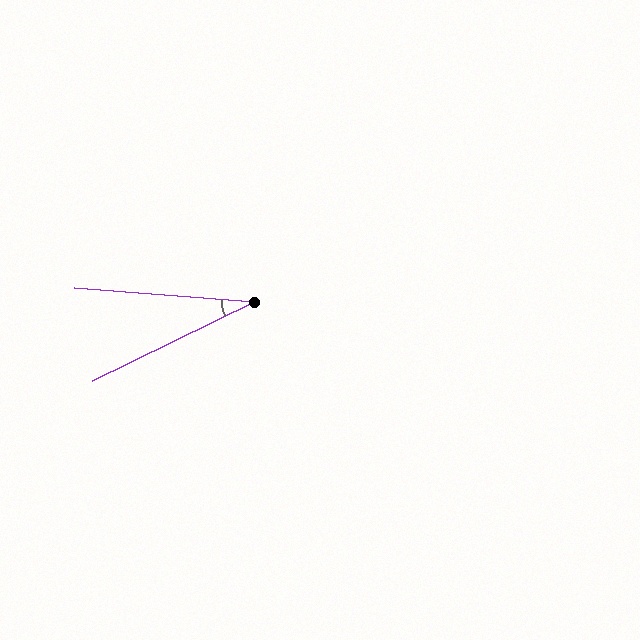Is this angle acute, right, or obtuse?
It is acute.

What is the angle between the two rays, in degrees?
Approximately 31 degrees.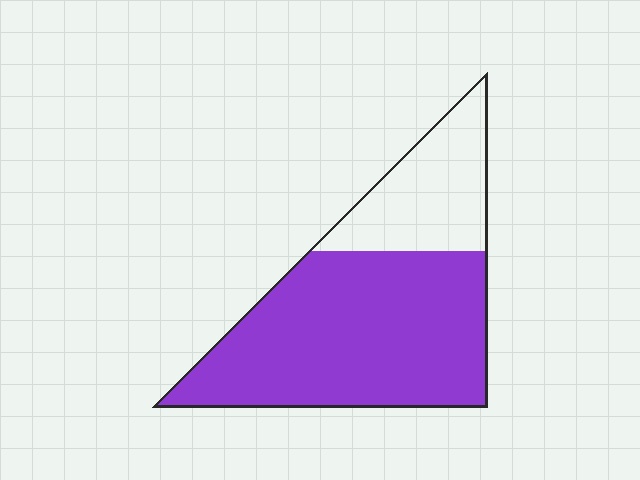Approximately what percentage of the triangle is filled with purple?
Approximately 70%.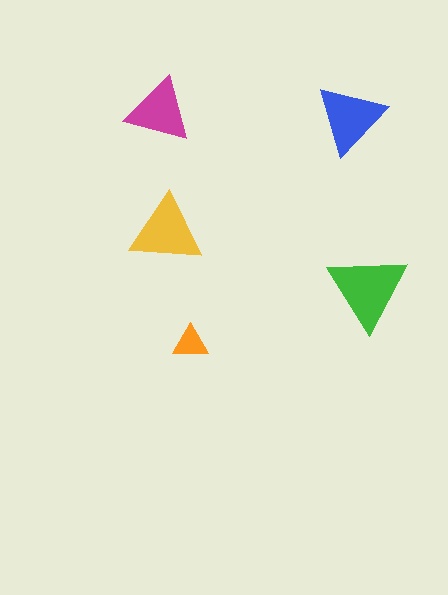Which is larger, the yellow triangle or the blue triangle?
The yellow one.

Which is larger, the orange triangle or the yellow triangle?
The yellow one.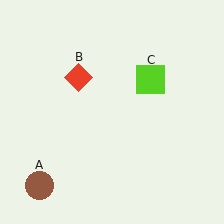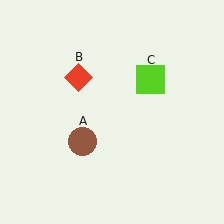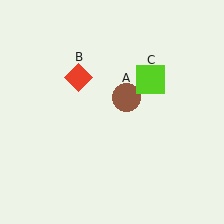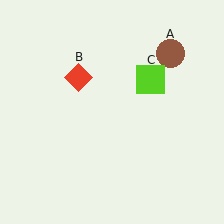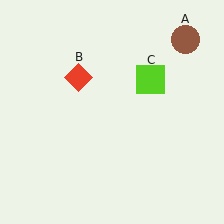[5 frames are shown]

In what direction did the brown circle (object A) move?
The brown circle (object A) moved up and to the right.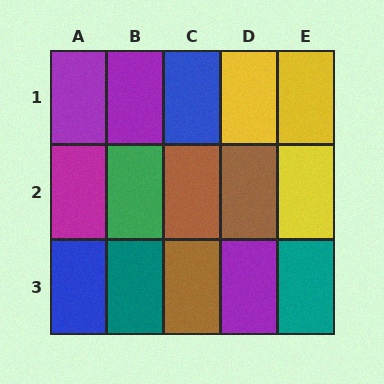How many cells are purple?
3 cells are purple.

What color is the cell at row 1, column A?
Purple.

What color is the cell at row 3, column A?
Blue.